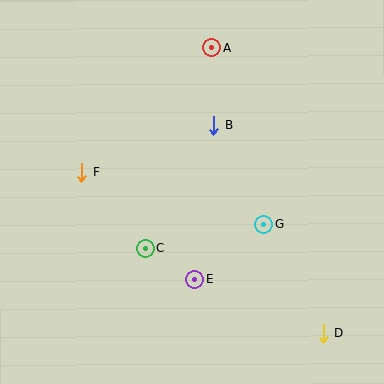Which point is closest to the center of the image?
Point B at (213, 125) is closest to the center.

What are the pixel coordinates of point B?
Point B is at (213, 125).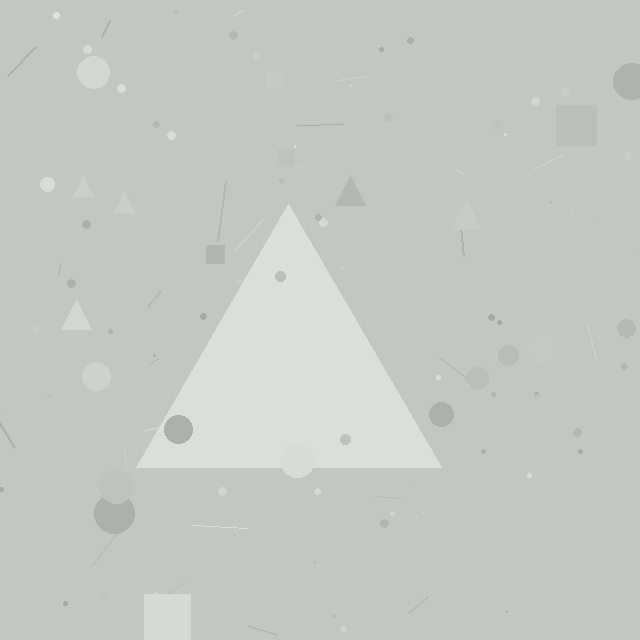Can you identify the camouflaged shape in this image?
The camouflaged shape is a triangle.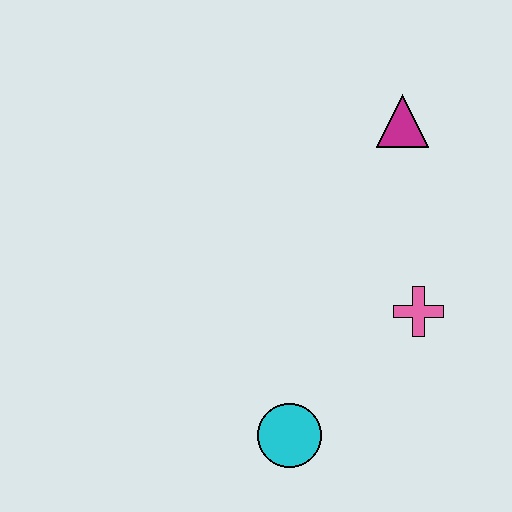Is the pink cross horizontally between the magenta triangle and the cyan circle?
No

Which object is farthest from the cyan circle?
The magenta triangle is farthest from the cyan circle.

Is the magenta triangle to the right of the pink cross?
No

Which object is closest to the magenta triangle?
The pink cross is closest to the magenta triangle.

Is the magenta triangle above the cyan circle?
Yes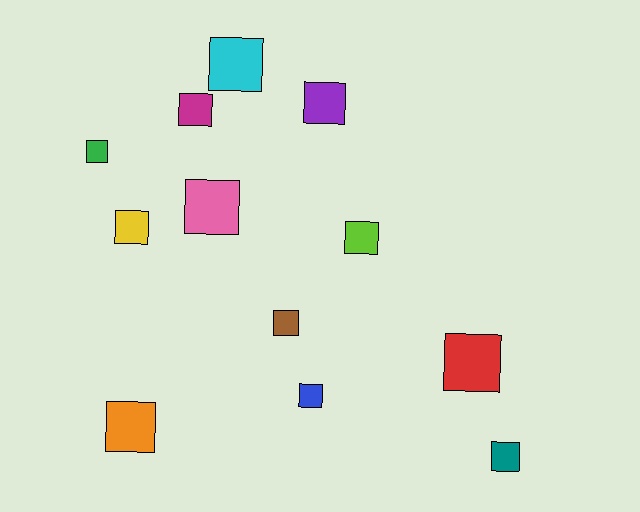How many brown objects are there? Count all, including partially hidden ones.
There is 1 brown object.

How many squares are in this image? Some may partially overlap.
There are 12 squares.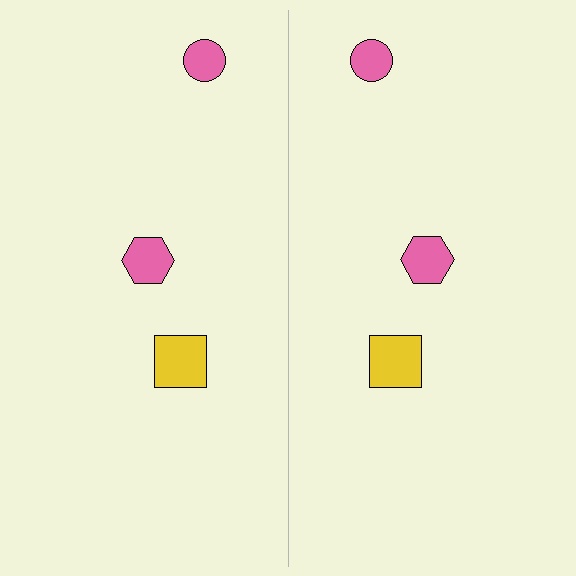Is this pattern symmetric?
Yes, this pattern has bilateral (reflection) symmetry.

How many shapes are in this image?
There are 6 shapes in this image.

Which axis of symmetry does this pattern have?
The pattern has a vertical axis of symmetry running through the center of the image.